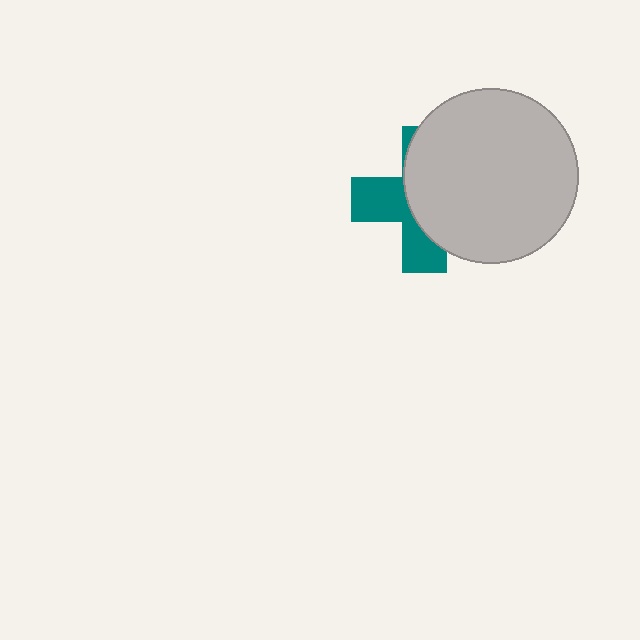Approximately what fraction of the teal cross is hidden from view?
Roughly 59% of the teal cross is hidden behind the light gray circle.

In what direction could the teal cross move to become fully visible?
The teal cross could move left. That would shift it out from behind the light gray circle entirely.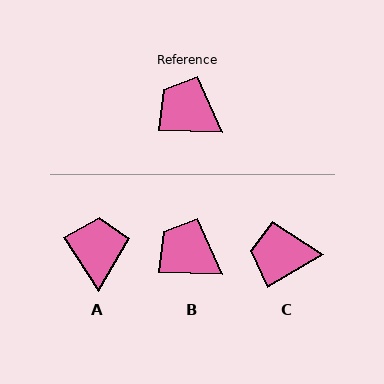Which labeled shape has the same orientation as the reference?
B.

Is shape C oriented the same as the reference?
No, it is off by about 33 degrees.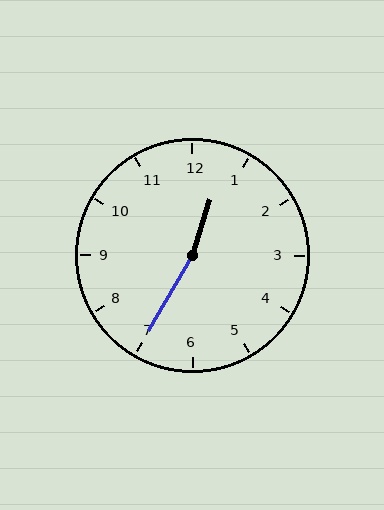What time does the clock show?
12:35.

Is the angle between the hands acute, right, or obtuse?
It is obtuse.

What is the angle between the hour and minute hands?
Approximately 168 degrees.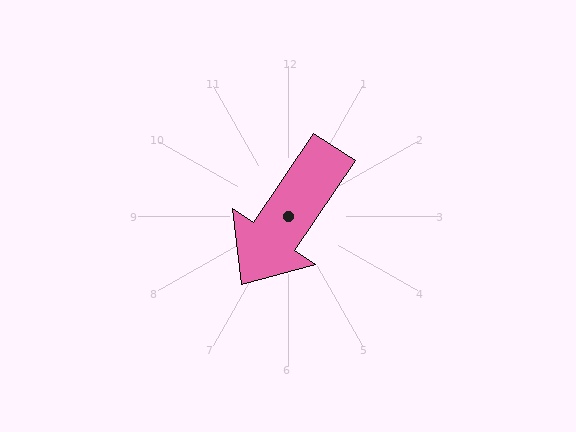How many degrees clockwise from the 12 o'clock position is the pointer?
Approximately 214 degrees.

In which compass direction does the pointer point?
Southwest.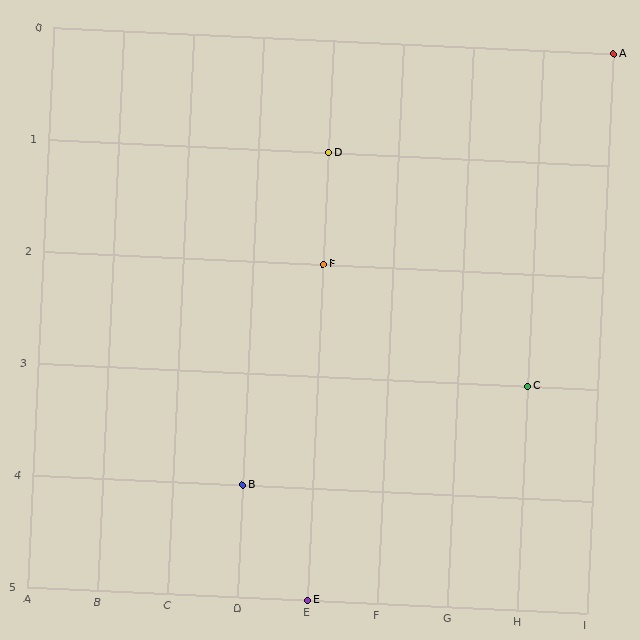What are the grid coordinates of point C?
Point C is at grid coordinates (H, 3).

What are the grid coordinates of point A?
Point A is at grid coordinates (I, 0).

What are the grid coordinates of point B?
Point B is at grid coordinates (D, 4).